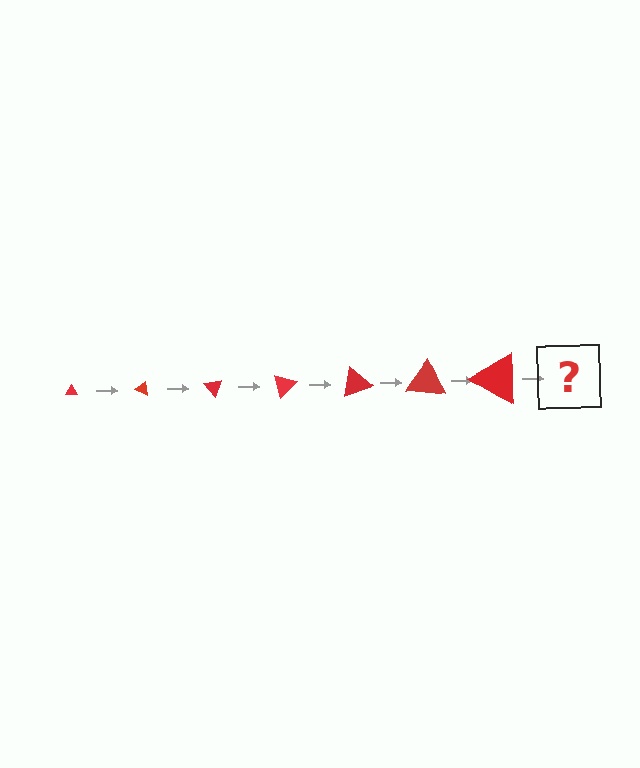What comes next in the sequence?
The next element should be a triangle, larger than the previous one and rotated 175 degrees from the start.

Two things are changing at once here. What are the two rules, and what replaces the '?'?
The two rules are that the triangle grows larger each step and it rotates 25 degrees each step. The '?' should be a triangle, larger than the previous one and rotated 175 degrees from the start.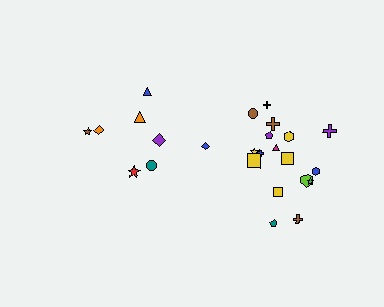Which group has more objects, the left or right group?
The right group.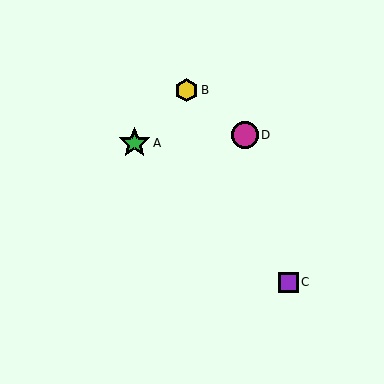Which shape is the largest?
The green star (labeled A) is the largest.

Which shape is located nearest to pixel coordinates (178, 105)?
The yellow hexagon (labeled B) at (186, 90) is nearest to that location.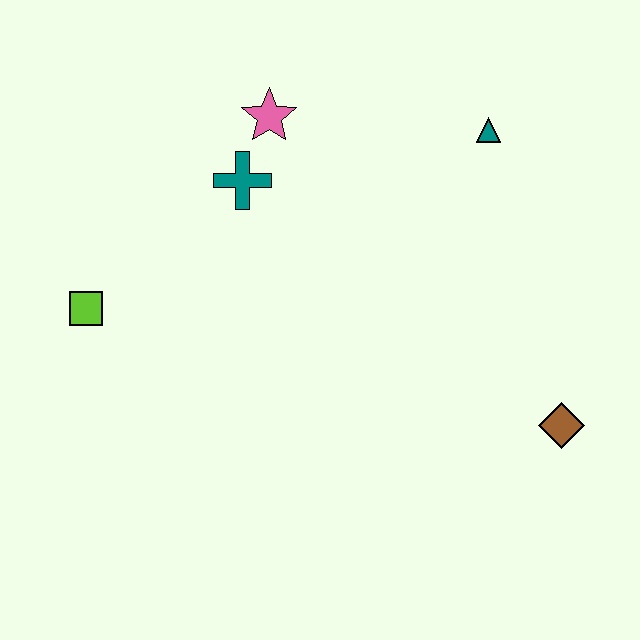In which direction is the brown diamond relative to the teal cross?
The brown diamond is to the right of the teal cross.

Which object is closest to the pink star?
The teal cross is closest to the pink star.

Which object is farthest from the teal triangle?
The lime square is farthest from the teal triangle.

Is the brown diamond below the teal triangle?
Yes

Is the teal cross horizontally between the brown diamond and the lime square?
Yes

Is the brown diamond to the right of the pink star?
Yes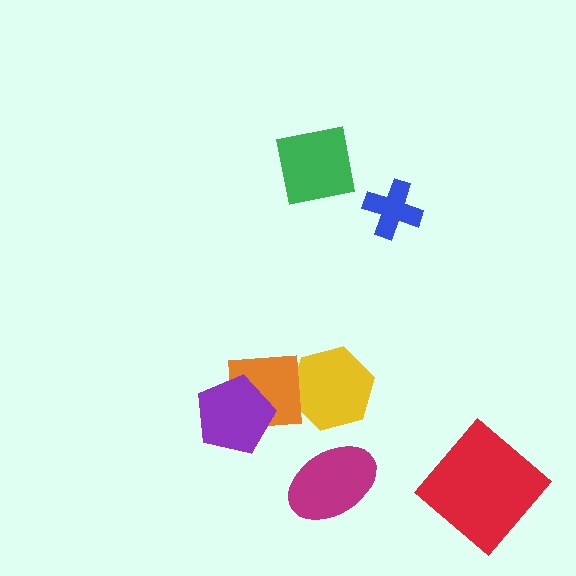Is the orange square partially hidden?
Yes, it is partially covered by another shape.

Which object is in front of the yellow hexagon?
The orange square is in front of the yellow hexagon.